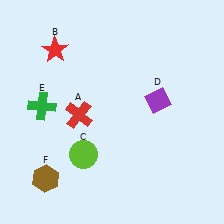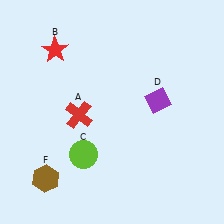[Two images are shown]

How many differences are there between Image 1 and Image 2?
There is 1 difference between the two images.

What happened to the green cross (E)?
The green cross (E) was removed in Image 2. It was in the top-left area of Image 1.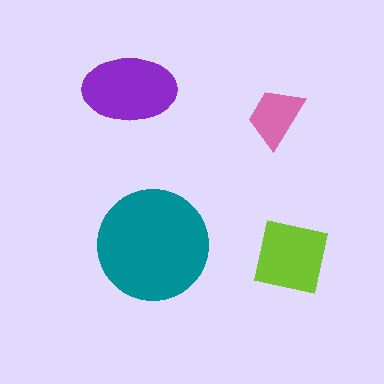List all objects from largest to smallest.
The teal circle, the purple ellipse, the lime square, the pink trapezoid.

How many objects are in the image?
There are 4 objects in the image.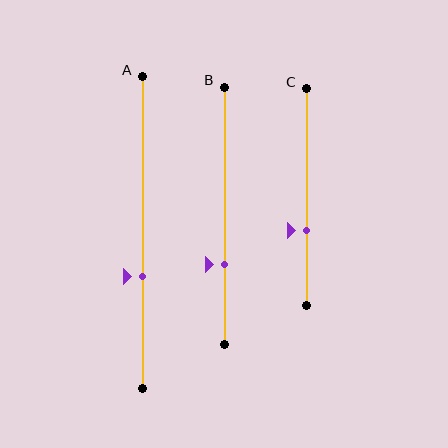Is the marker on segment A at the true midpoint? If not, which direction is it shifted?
No, the marker on segment A is shifted downward by about 14% of the segment length.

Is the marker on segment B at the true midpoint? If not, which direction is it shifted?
No, the marker on segment B is shifted downward by about 19% of the segment length.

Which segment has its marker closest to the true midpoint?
Segment A has its marker closest to the true midpoint.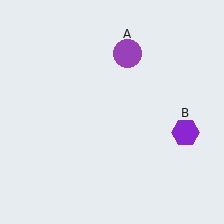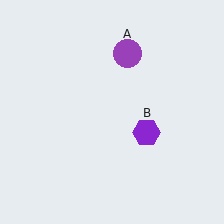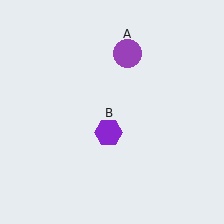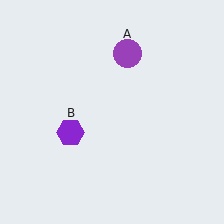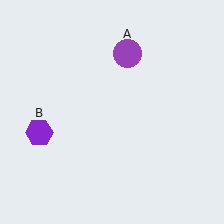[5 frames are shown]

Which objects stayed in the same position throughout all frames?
Purple circle (object A) remained stationary.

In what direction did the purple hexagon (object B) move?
The purple hexagon (object B) moved left.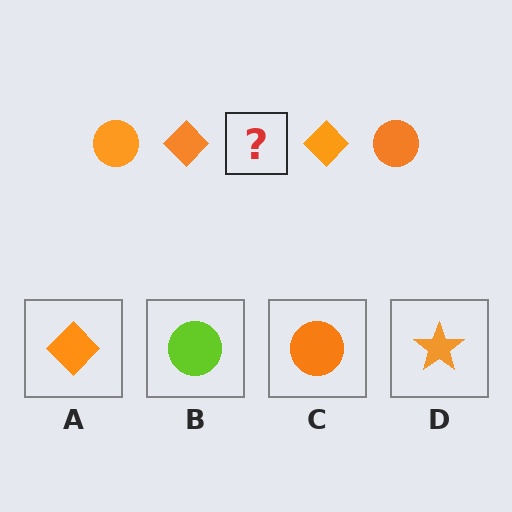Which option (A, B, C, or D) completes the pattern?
C.